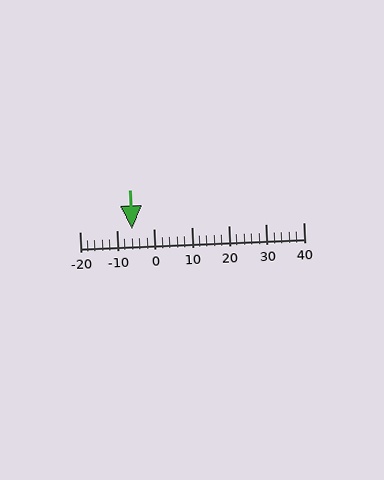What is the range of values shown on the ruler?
The ruler shows values from -20 to 40.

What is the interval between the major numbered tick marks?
The major tick marks are spaced 10 units apart.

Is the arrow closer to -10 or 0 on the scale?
The arrow is closer to -10.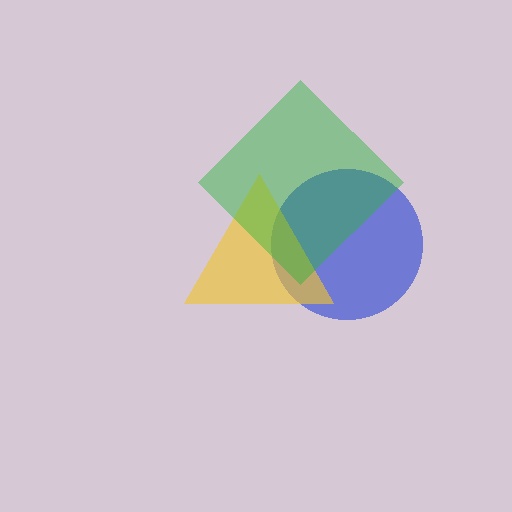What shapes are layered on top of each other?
The layered shapes are: a blue circle, a yellow triangle, a green diamond.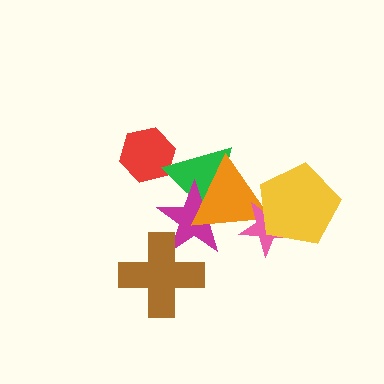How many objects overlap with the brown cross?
1 object overlaps with the brown cross.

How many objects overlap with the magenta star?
3 objects overlap with the magenta star.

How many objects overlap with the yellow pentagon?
2 objects overlap with the yellow pentagon.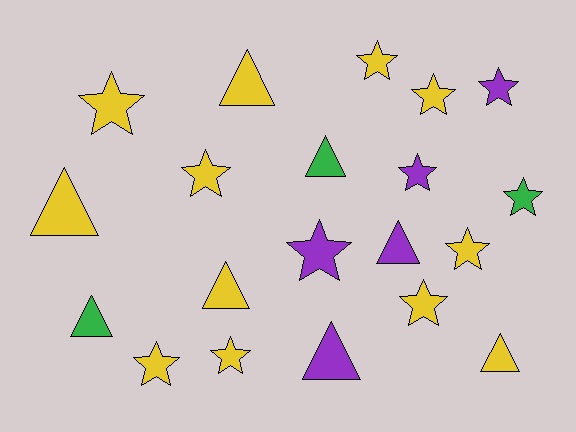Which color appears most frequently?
Yellow, with 12 objects.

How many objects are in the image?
There are 20 objects.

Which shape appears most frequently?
Star, with 12 objects.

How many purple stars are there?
There are 3 purple stars.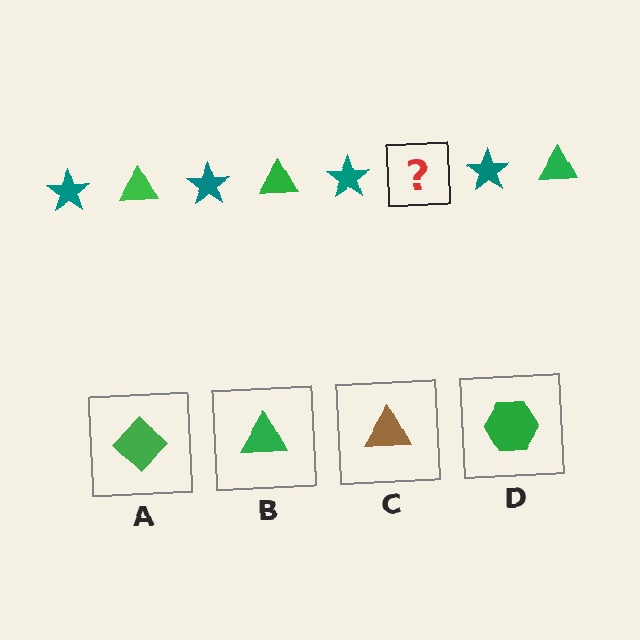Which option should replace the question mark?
Option B.